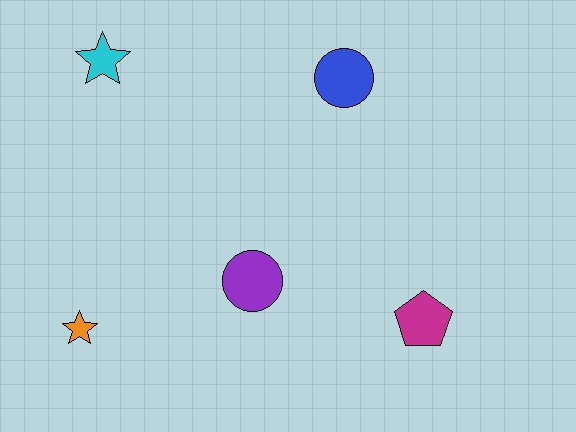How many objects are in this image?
There are 5 objects.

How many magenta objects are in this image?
There is 1 magenta object.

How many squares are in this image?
There are no squares.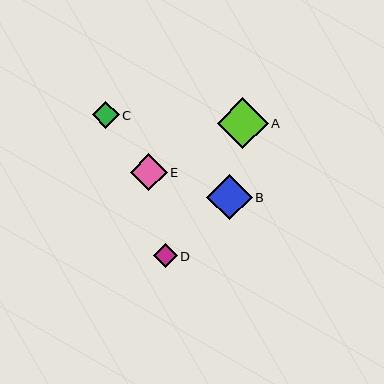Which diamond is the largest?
Diamond A is the largest with a size of approximately 51 pixels.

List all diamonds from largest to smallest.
From largest to smallest: A, B, E, C, D.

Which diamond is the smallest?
Diamond D is the smallest with a size of approximately 24 pixels.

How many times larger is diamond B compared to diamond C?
Diamond B is approximately 1.7 times the size of diamond C.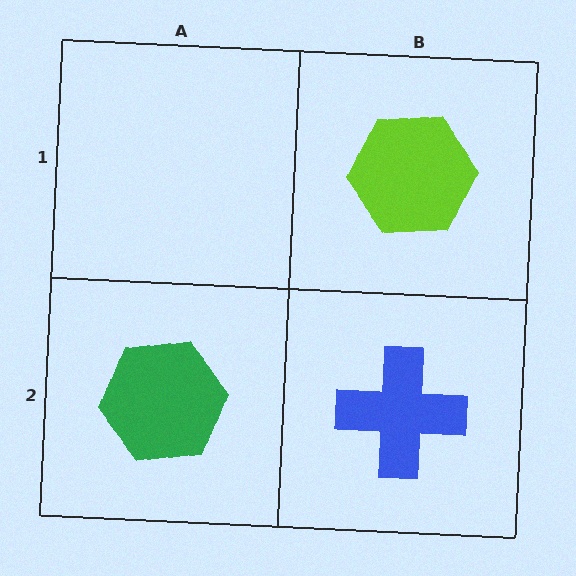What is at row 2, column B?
A blue cross.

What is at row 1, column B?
A lime hexagon.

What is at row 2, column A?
A green hexagon.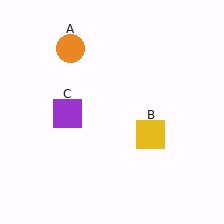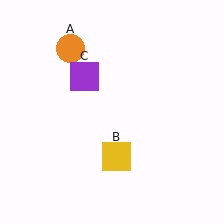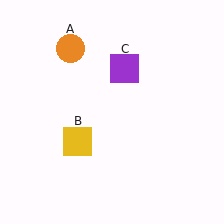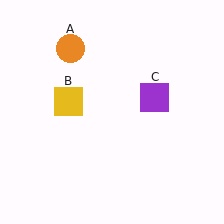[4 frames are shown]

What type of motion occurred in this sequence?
The yellow square (object B), purple square (object C) rotated clockwise around the center of the scene.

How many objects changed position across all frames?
2 objects changed position: yellow square (object B), purple square (object C).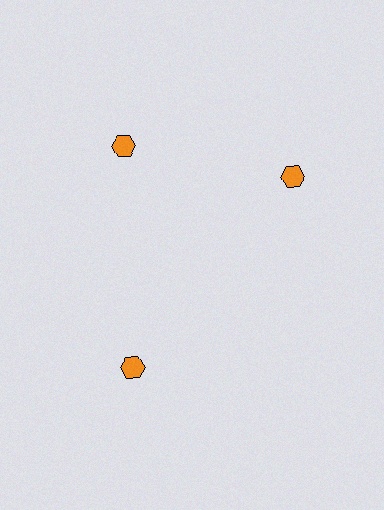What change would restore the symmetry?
The symmetry would be restored by rotating it back into even spacing with its neighbors so that all 3 hexagons sit at equal angles and equal distance from the center.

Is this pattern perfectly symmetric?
No. The 3 orange hexagons are arranged in a ring, but one element near the 3 o'clock position is rotated out of alignment along the ring, breaking the 3-fold rotational symmetry.